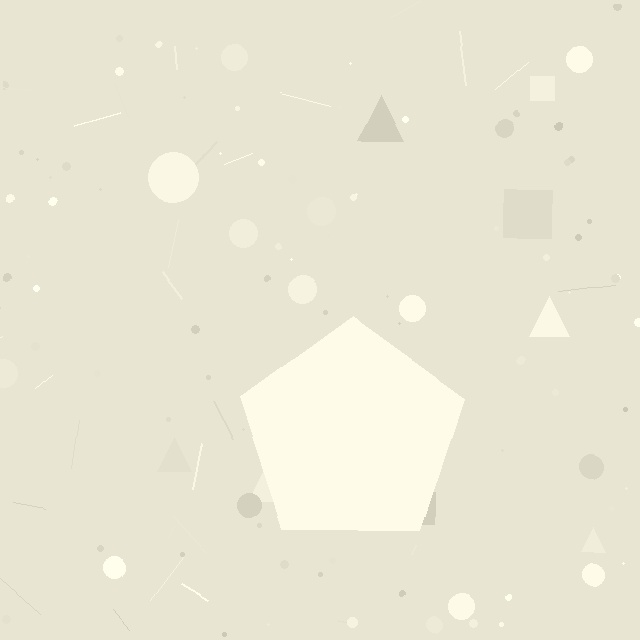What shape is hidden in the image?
A pentagon is hidden in the image.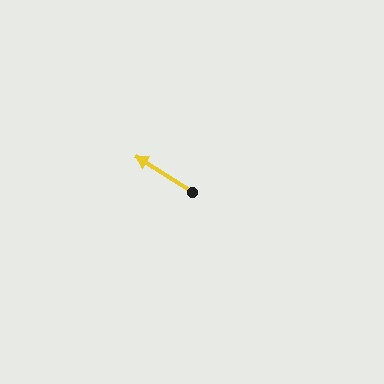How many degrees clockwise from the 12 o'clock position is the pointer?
Approximately 302 degrees.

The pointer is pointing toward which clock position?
Roughly 10 o'clock.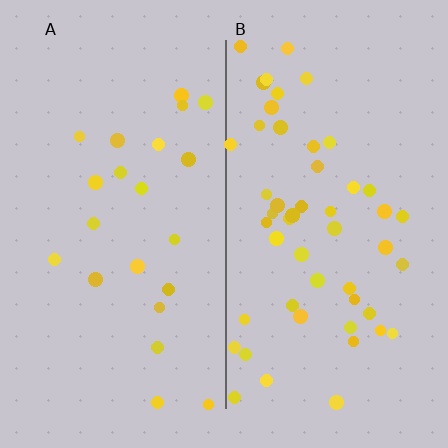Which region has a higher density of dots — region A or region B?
B (the right).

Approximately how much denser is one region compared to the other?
Approximately 2.3× — region B over region A.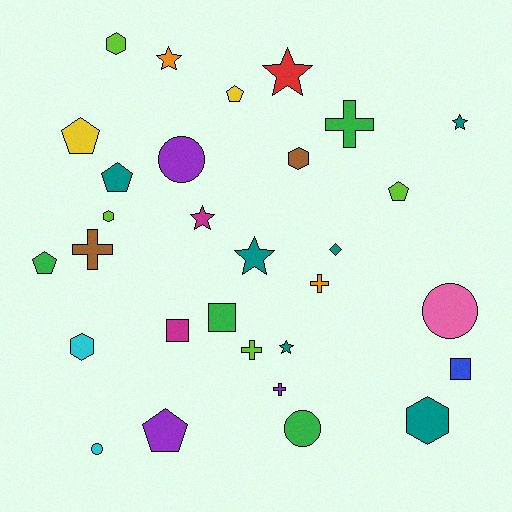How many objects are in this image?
There are 30 objects.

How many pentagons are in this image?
There are 6 pentagons.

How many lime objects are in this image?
There are 4 lime objects.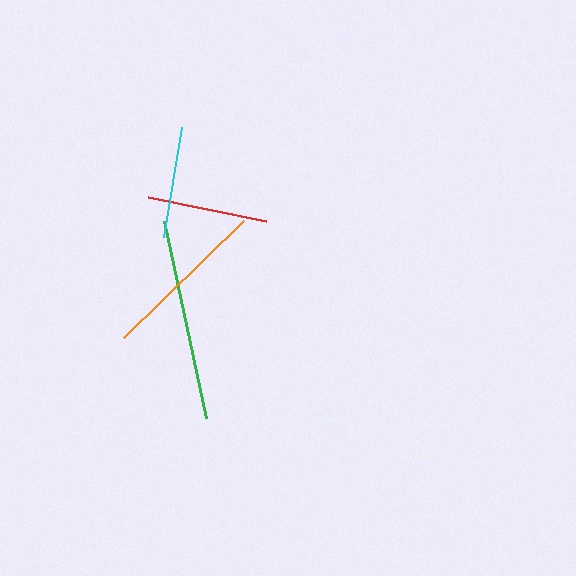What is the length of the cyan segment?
The cyan segment is approximately 112 pixels long.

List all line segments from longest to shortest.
From longest to shortest: green, orange, red, cyan.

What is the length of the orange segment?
The orange segment is approximately 168 pixels long.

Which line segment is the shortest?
The cyan line is the shortest at approximately 112 pixels.